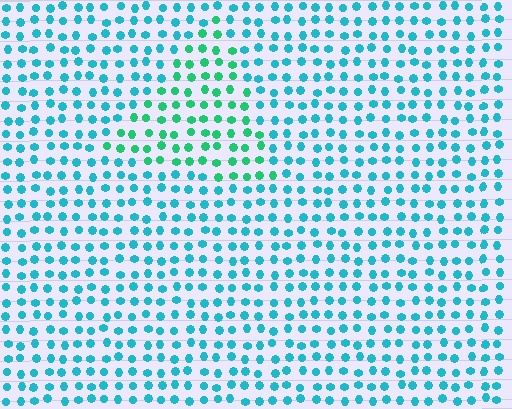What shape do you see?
I see a triangle.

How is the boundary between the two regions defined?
The boundary is defined purely by a slight shift in hue (about 37 degrees). Spacing, size, and orientation are identical on both sides.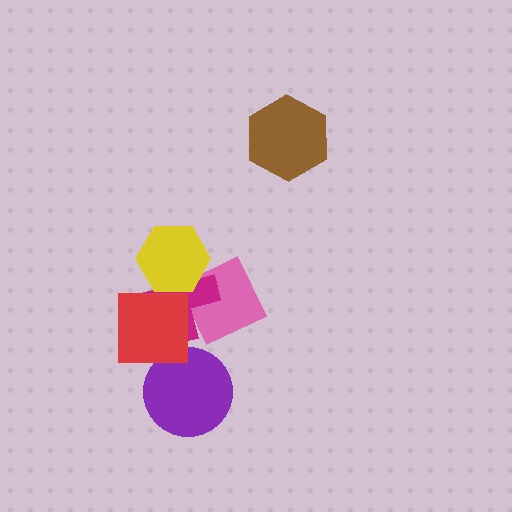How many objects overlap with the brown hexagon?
0 objects overlap with the brown hexagon.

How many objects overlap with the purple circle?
0 objects overlap with the purple circle.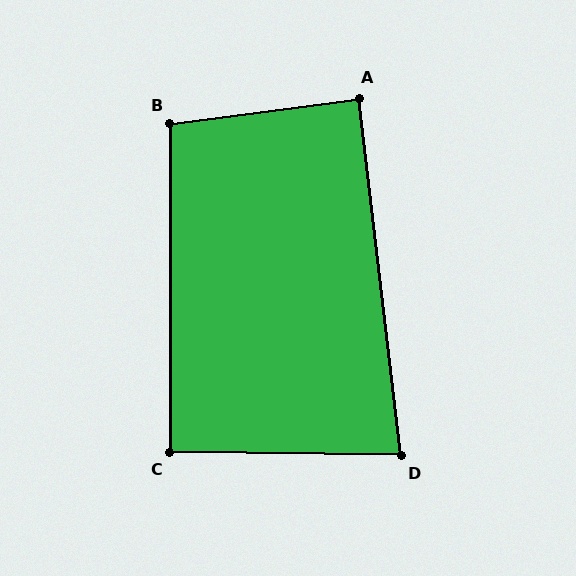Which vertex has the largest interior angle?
B, at approximately 98 degrees.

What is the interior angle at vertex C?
Approximately 91 degrees (approximately right).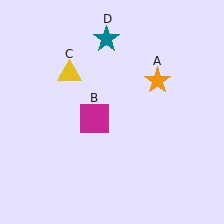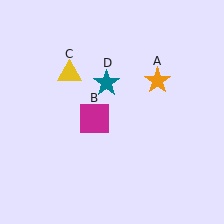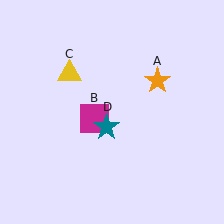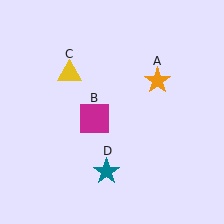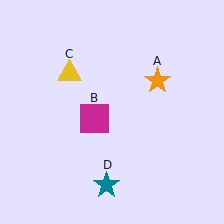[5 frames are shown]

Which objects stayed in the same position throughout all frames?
Orange star (object A) and magenta square (object B) and yellow triangle (object C) remained stationary.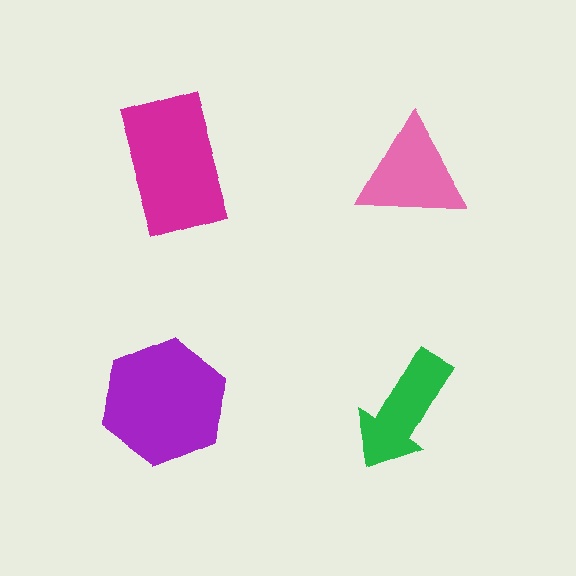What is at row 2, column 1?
A purple hexagon.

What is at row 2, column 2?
A green arrow.